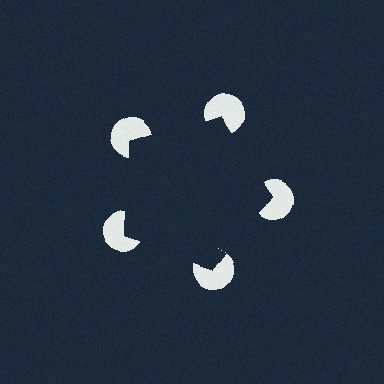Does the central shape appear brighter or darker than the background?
It typically appears slightly darker than the background, even though no actual brightness change is drawn.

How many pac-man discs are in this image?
There are 5 — one at each vertex of the illusory pentagon.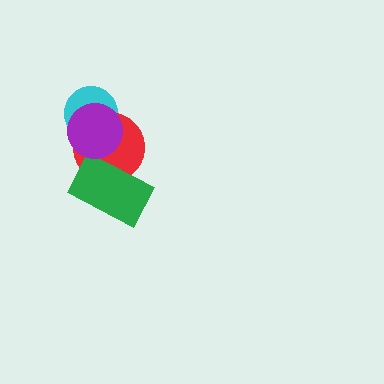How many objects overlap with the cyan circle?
2 objects overlap with the cyan circle.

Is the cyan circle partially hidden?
Yes, it is partially covered by another shape.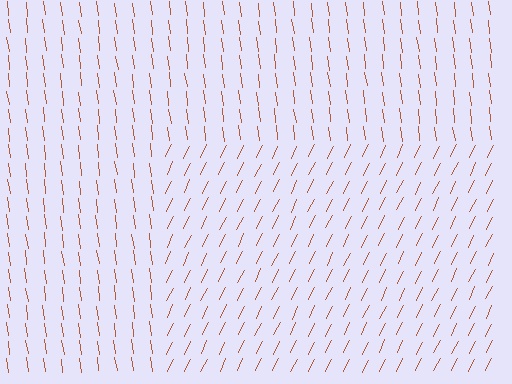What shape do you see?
I see a rectangle.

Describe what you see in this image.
The image is filled with small brown line segments. A rectangle region in the image has lines oriented differently from the surrounding lines, creating a visible texture boundary.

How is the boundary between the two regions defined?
The boundary is defined purely by a change in line orientation (approximately 33 degrees difference). All lines are the same color and thickness.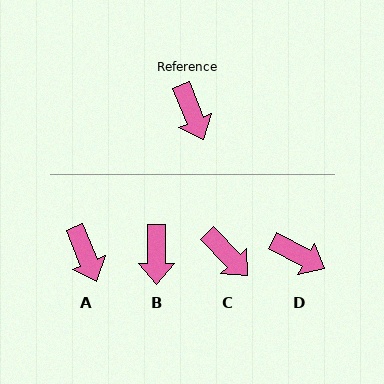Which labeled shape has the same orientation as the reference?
A.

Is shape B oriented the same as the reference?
No, it is off by about 22 degrees.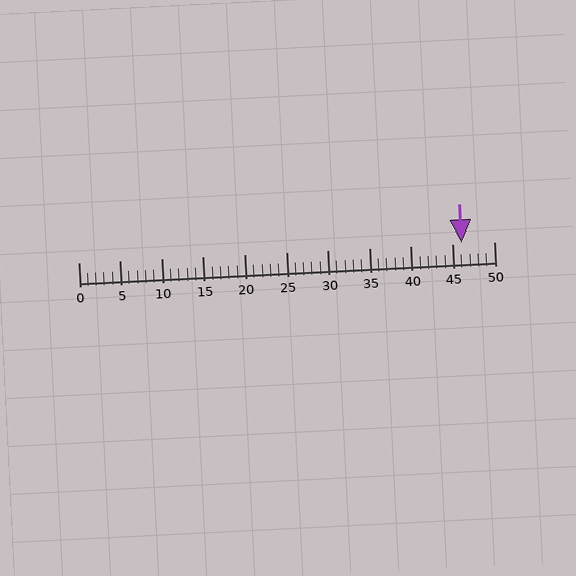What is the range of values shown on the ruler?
The ruler shows values from 0 to 50.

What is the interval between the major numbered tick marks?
The major tick marks are spaced 5 units apart.